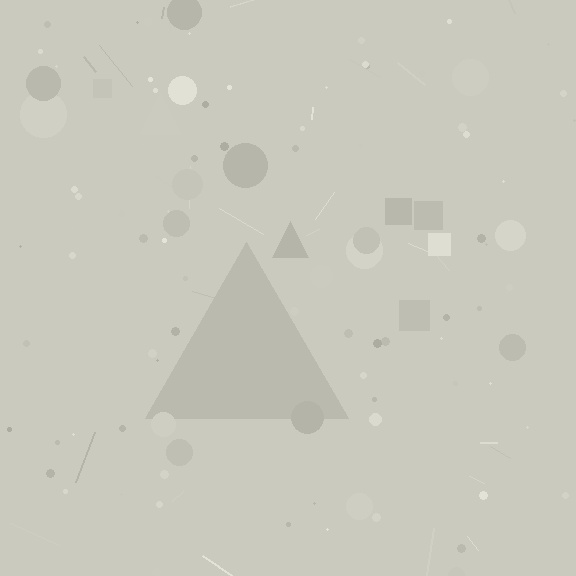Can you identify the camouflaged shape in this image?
The camouflaged shape is a triangle.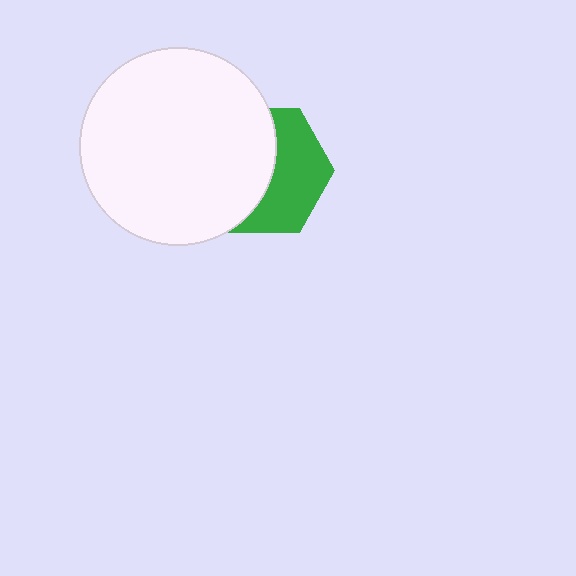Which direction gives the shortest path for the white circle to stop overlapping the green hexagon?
Moving left gives the shortest separation.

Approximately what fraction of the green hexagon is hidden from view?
Roughly 53% of the green hexagon is hidden behind the white circle.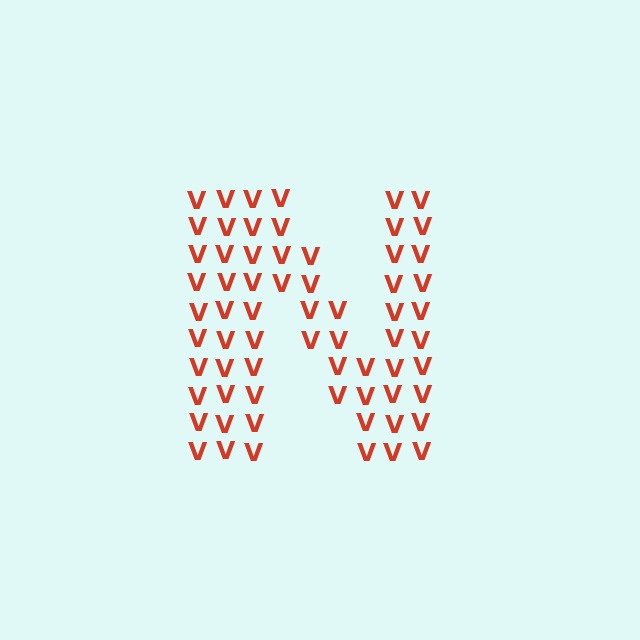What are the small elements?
The small elements are letter V's.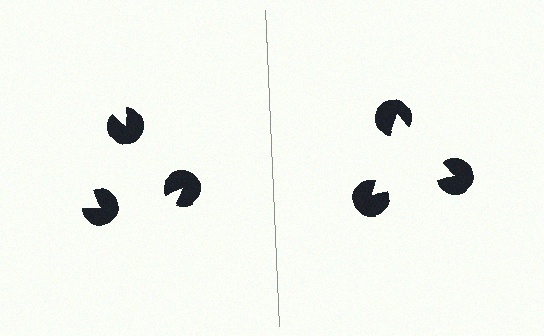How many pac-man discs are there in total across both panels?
6 — 3 on each side.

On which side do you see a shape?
An illusory triangle appears on the right side. On the left side the wedge cuts are rotated, so no coherent shape forms.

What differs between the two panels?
The pac-man discs are positioned identically on both sides; only the wedge orientations differ. On the right they align to a triangle; on the left they are misaligned.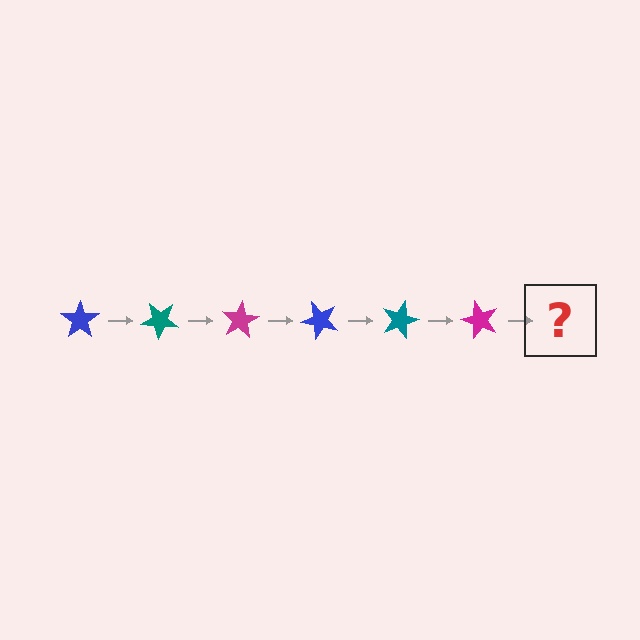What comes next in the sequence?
The next element should be a blue star, rotated 240 degrees from the start.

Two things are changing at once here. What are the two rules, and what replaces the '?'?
The two rules are that it rotates 40 degrees each step and the color cycles through blue, teal, and magenta. The '?' should be a blue star, rotated 240 degrees from the start.